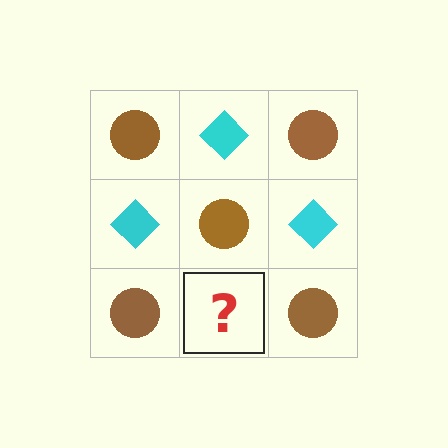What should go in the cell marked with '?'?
The missing cell should contain a cyan diamond.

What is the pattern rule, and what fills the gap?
The rule is that it alternates brown circle and cyan diamond in a checkerboard pattern. The gap should be filled with a cyan diamond.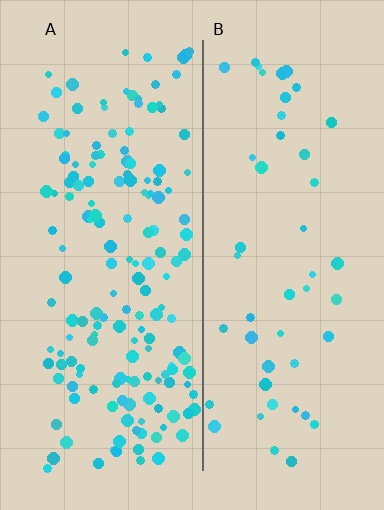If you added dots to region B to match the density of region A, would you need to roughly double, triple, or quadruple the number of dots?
Approximately triple.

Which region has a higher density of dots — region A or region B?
A (the left).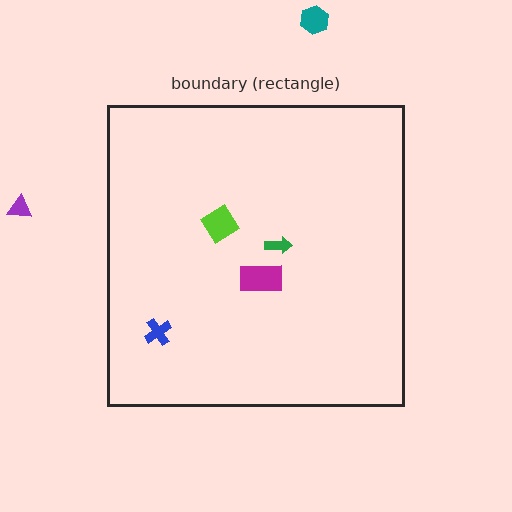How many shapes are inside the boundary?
4 inside, 2 outside.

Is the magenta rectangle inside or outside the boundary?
Inside.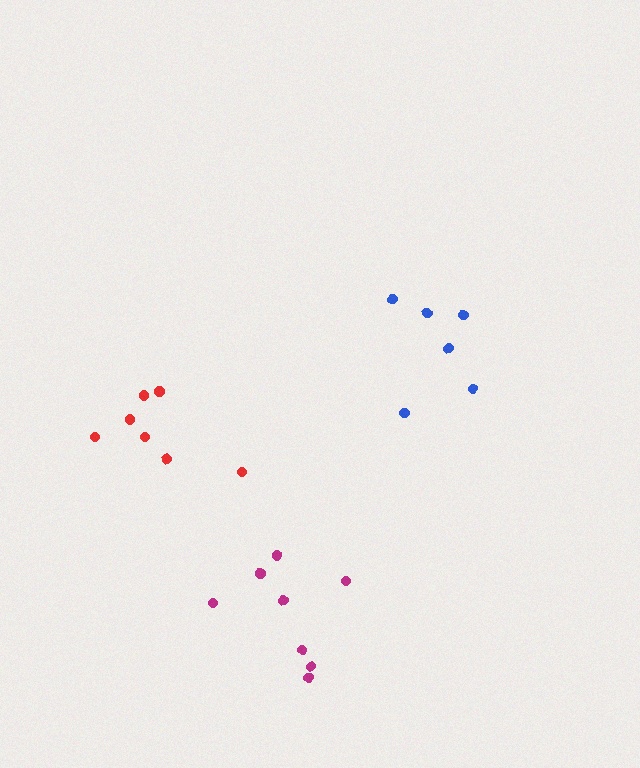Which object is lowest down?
The magenta cluster is bottommost.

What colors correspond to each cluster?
The clusters are colored: blue, magenta, red.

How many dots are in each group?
Group 1: 6 dots, Group 2: 8 dots, Group 3: 7 dots (21 total).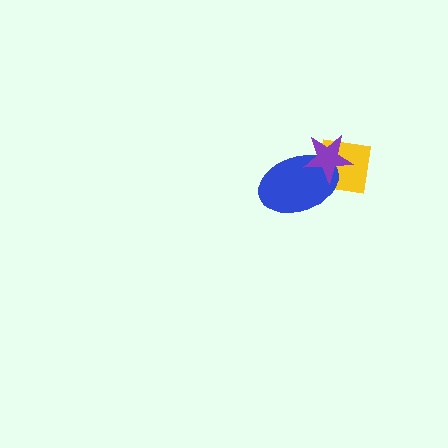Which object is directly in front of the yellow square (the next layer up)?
The blue ellipse is directly in front of the yellow square.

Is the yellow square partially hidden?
Yes, it is partially covered by another shape.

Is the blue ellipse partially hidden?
Yes, it is partially covered by another shape.